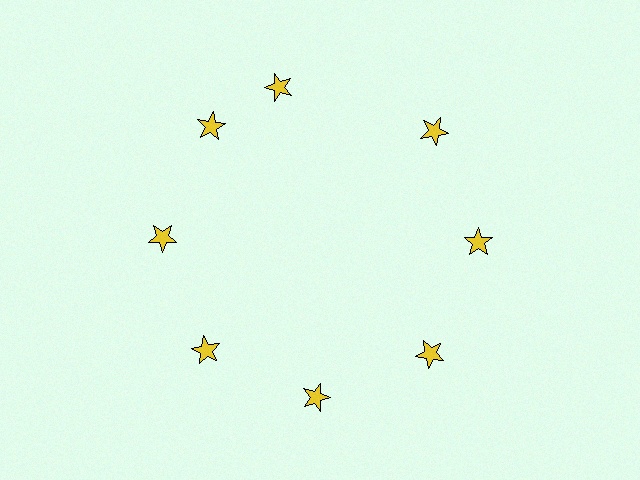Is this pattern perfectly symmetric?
No. The 8 yellow stars are arranged in a ring, but one element near the 12 o'clock position is rotated out of alignment along the ring, breaking the 8-fold rotational symmetry.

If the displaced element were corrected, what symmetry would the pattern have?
It would have 8-fold rotational symmetry — the pattern would map onto itself every 45 degrees.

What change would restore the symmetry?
The symmetry would be restored by rotating it back into even spacing with its neighbors so that all 8 stars sit at equal angles and equal distance from the center.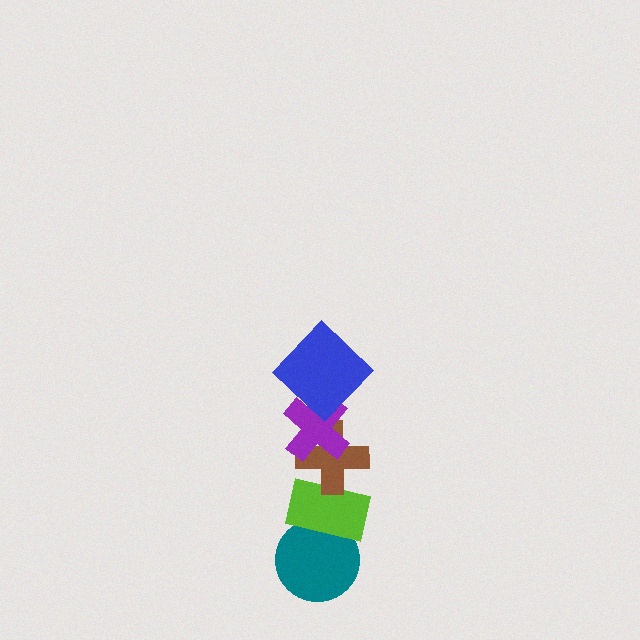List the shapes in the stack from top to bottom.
From top to bottom: the blue diamond, the purple cross, the brown cross, the lime rectangle, the teal circle.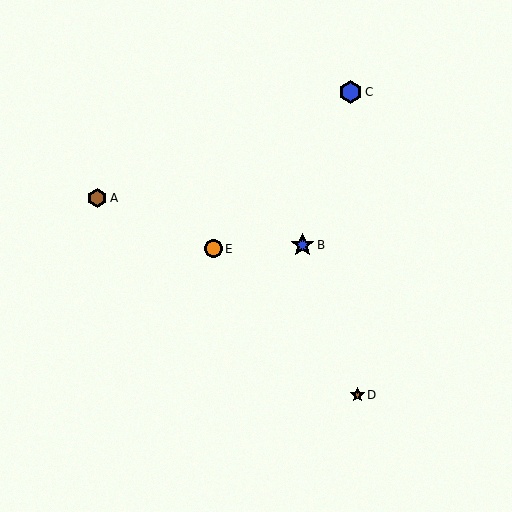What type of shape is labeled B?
Shape B is a blue star.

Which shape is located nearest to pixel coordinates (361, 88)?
The blue hexagon (labeled C) at (350, 92) is nearest to that location.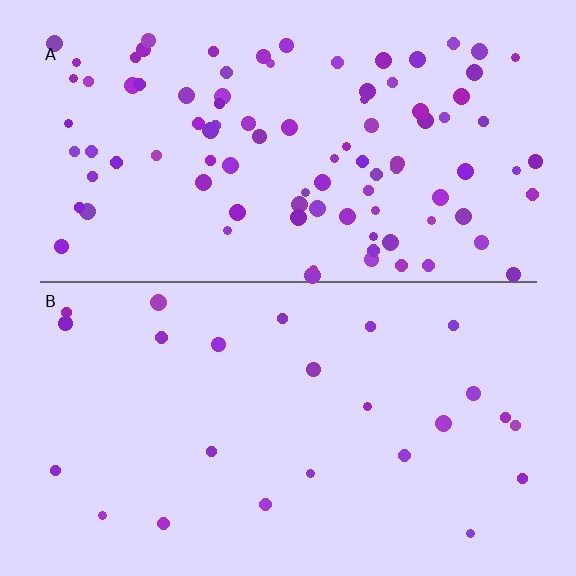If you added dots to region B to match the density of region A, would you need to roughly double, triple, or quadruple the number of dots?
Approximately quadruple.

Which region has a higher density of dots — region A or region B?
A (the top).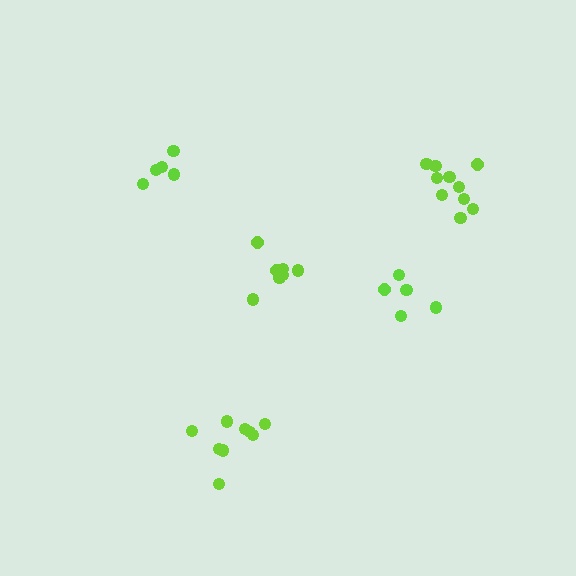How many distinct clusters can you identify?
There are 5 distinct clusters.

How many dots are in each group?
Group 1: 9 dots, Group 2: 5 dots, Group 3: 7 dots, Group 4: 10 dots, Group 5: 5 dots (36 total).